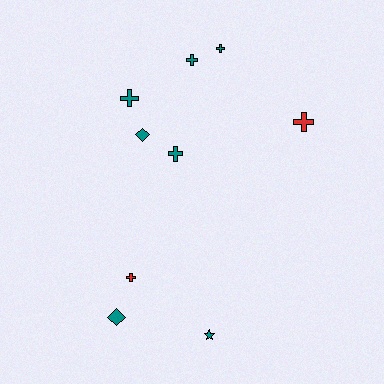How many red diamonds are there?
There are no red diamonds.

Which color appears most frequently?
Teal, with 7 objects.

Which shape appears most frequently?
Cross, with 6 objects.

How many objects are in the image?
There are 9 objects.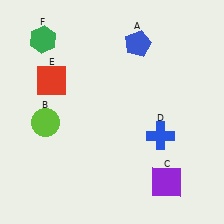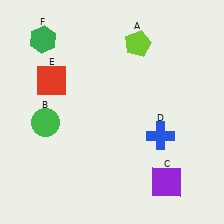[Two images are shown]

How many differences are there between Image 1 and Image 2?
There are 2 differences between the two images.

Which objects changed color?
A changed from blue to lime. B changed from lime to green.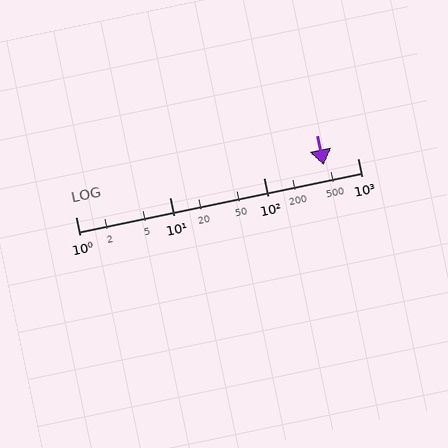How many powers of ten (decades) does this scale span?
The scale spans 3 decades, from 1 to 1000.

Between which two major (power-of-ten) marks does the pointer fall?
The pointer is between 100 and 1000.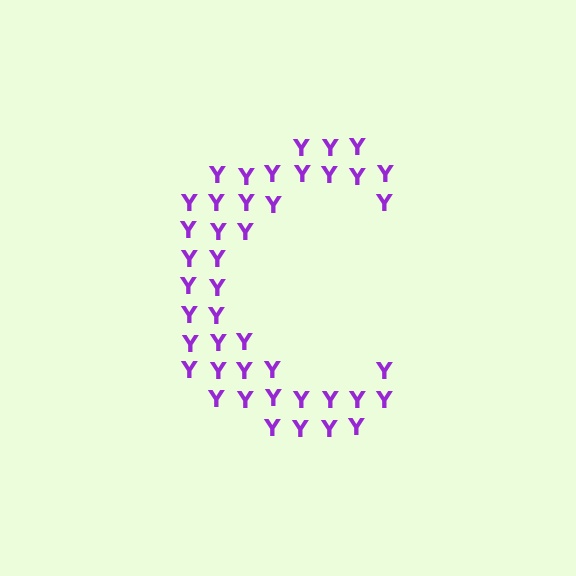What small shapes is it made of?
It is made of small letter Y's.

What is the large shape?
The large shape is the letter C.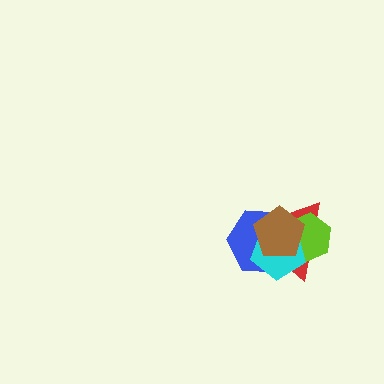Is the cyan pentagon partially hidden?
Yes, it is partially covered by another shape.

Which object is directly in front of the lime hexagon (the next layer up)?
The blue hexagon is directly in front of the lime hexagon.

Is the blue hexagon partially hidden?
Yes, it is partially covered by another shape.